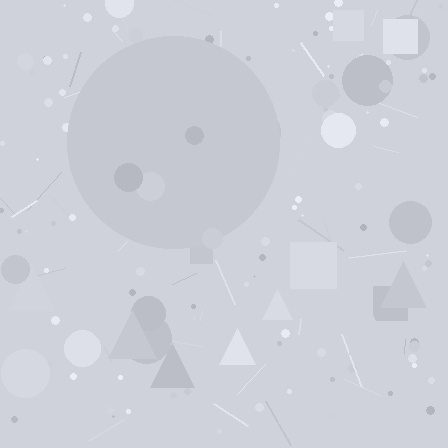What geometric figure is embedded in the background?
A circle is embedded in the background.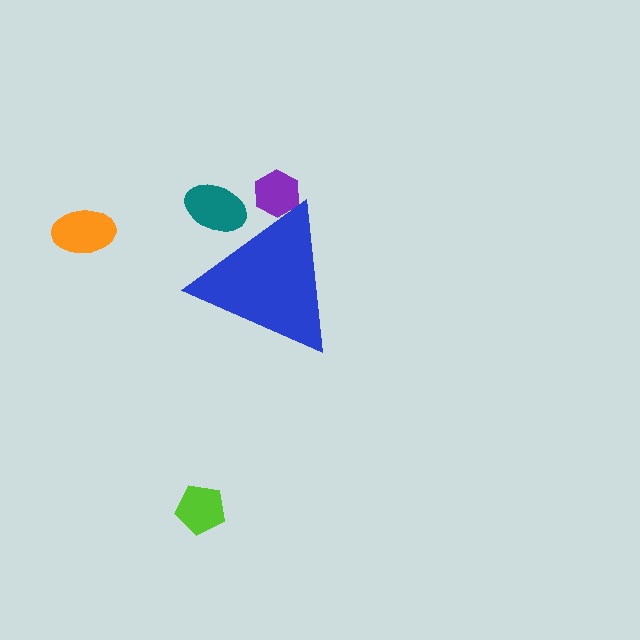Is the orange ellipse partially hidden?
No, the orange ellipse is fully visible.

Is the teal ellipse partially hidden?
Yes, the teal ellipse is partially hidden behind the blue triangle.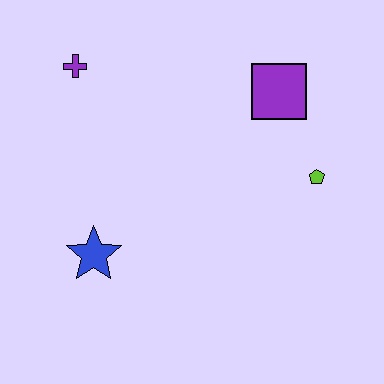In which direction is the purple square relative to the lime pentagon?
The purple square is above the lime pentagon.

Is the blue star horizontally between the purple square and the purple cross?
Yes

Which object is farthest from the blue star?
The purple square is farthest from the blue star.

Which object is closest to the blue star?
The purple cross is closest to the blue star.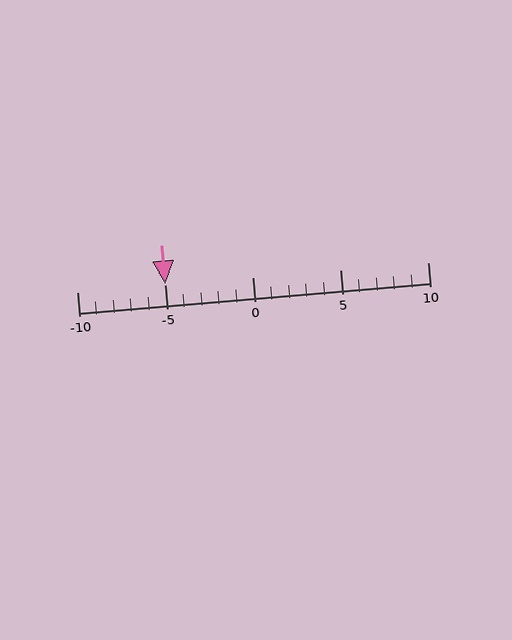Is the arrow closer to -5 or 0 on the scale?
The arrow is closer to -5.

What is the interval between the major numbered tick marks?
The major tick marks are spaced 5 units apart.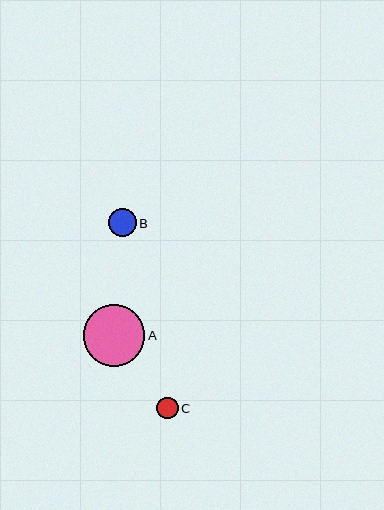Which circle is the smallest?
Circle C is the smallest with a size of approximately 21 pixels.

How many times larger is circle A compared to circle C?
Circle A is approximately 2.9 times the size of circle C.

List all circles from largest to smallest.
From largest to smallest: A, B, C.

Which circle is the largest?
Circle A is the largest with a size of approximately 61 pixels.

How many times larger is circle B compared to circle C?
Circle B is approximately 1.3 times the size of circle C.